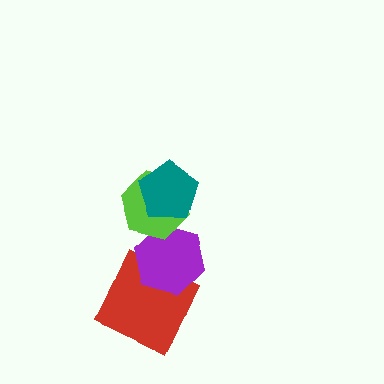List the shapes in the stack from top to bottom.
From top to bottom: the teal pentagon, the lime hexagon, the purple hexagon, the red square.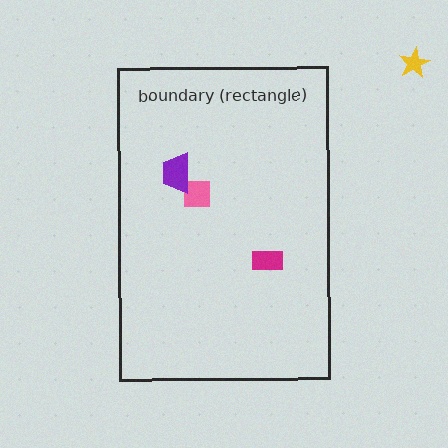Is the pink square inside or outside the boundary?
Inside.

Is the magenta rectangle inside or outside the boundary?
Inside.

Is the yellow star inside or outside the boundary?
Outside.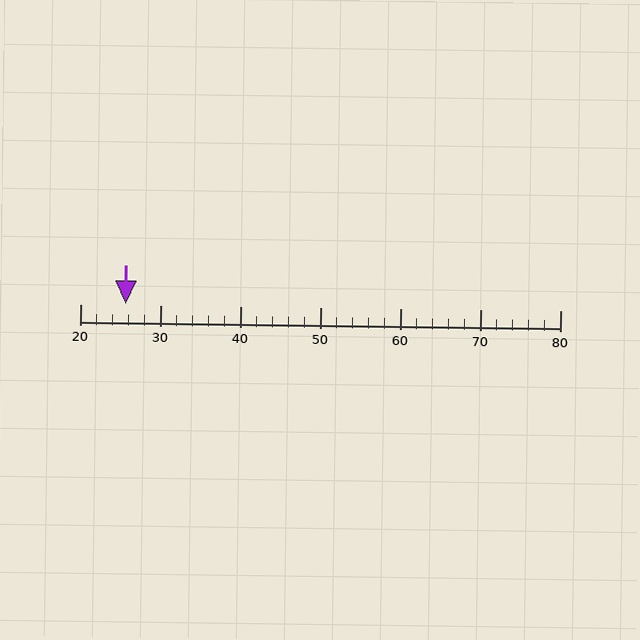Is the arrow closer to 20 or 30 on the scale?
The arrow is closer to 30.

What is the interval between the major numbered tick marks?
The major tick marks are spaced 10 units apart.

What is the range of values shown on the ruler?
The ruler shows values from 20 to 80.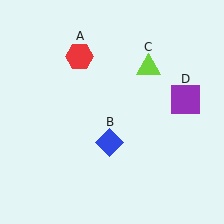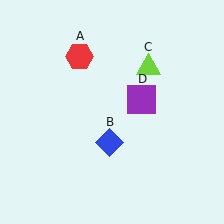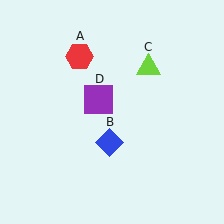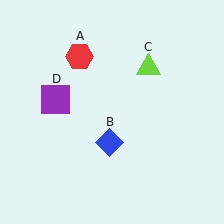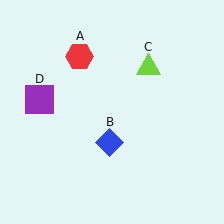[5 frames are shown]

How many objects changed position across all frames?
1 object changed position: purple square (object D).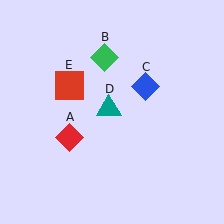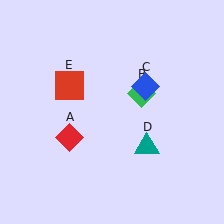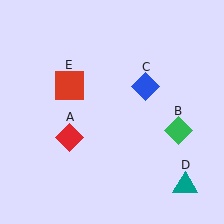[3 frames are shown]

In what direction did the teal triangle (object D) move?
The teal triangle (object D) moved down and to the right.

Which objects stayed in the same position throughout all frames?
Red diamond (object A) and blue diamond (object C) and red square (object E) remained stationary.